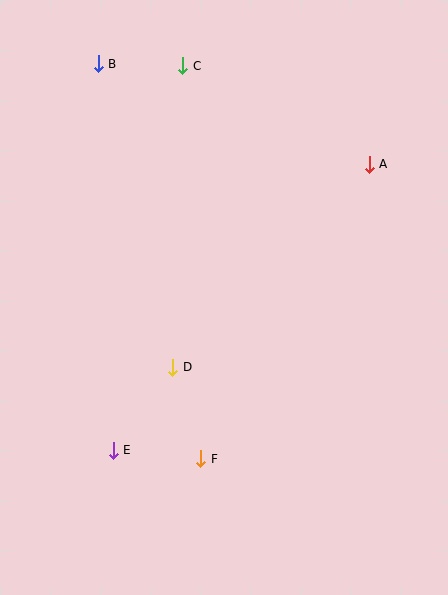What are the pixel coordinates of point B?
Point B is at (98, 64).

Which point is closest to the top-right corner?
Point A is closest to the top-right corner.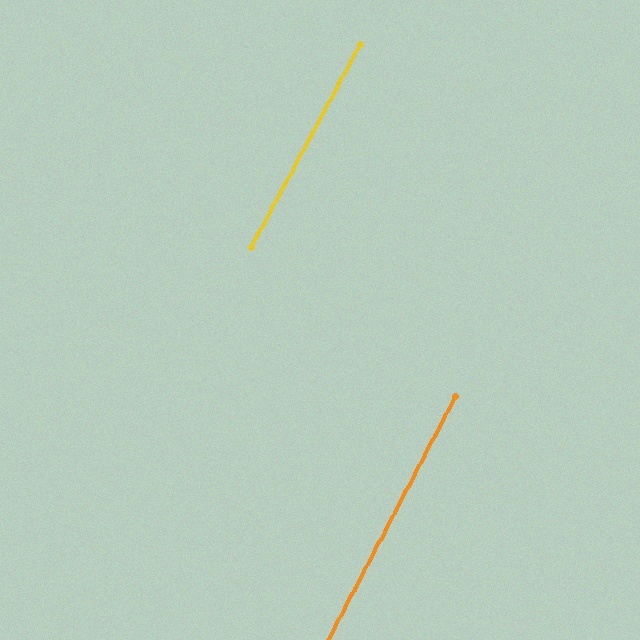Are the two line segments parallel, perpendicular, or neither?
Parallel — their directions differ by only 0.7°.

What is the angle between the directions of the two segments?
Approximately 1 degree.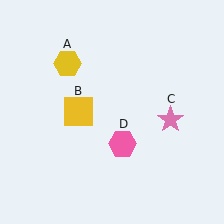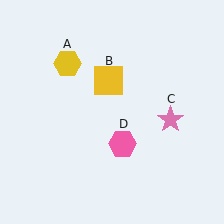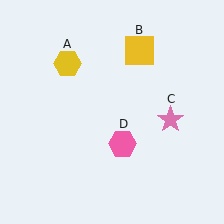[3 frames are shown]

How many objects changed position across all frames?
1 object changed position: yellow square (object B).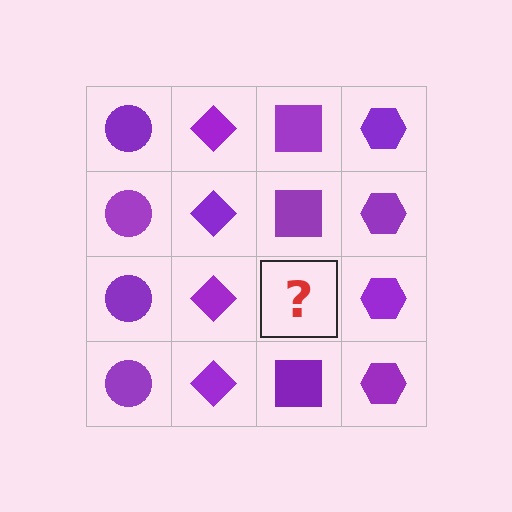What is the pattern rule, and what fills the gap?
The rule is that each column has a consistent shape. The gap should be filled with a purple square.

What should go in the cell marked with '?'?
The missing cell should contain a purple square.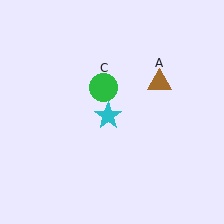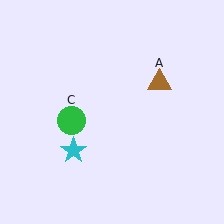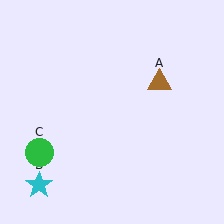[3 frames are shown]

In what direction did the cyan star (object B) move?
The cyan star (object B) moved down and to the left.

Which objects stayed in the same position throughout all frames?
Brown triangle (object A) remained stationary.